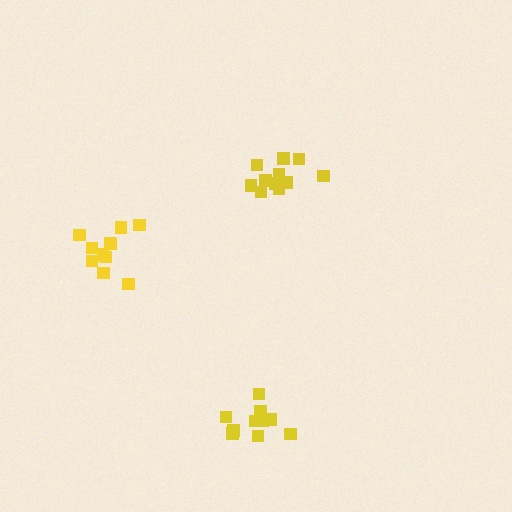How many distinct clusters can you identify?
There are 3 distinct clusters.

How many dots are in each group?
Group 1: 11 dots, Group 2: 12 dots, Group 3: 11 dots (34 total).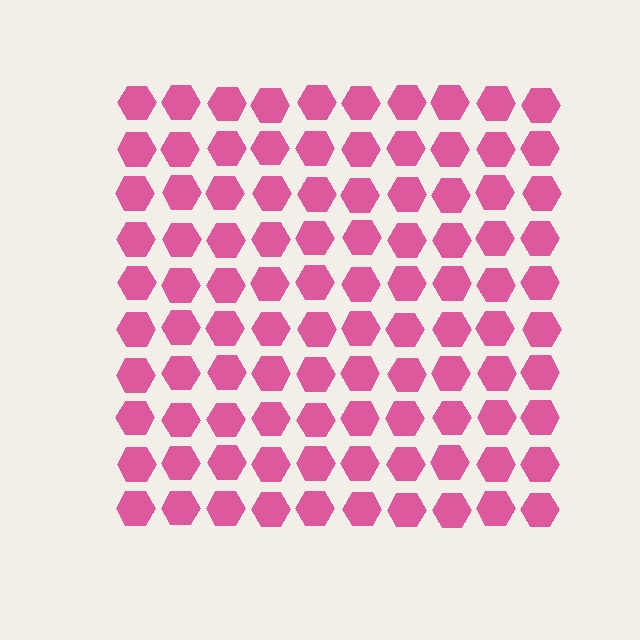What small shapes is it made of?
It is made of small hexagons.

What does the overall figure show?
The overall figure shows a square.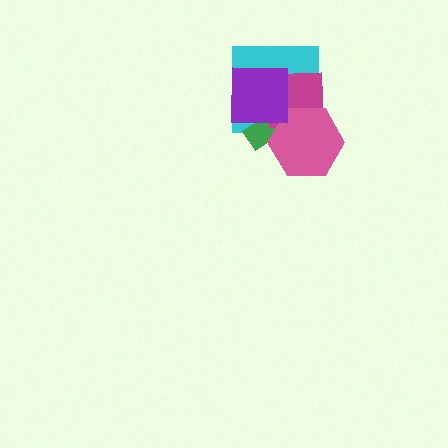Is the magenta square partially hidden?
Yes, it is partially covered by another shape.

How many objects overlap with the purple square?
3 objects overlap with the purple square.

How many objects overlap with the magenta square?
4 objects overlap with the magenta square.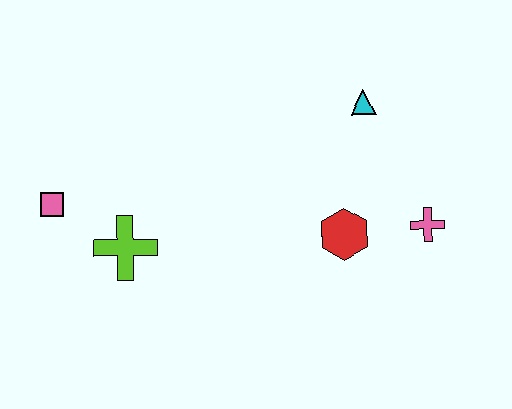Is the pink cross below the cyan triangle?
Yes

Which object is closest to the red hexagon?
The pink cross is closest to the red hexagon.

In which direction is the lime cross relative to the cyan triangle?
The lime cross is to the left of the cyan triangle.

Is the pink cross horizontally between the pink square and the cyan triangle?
No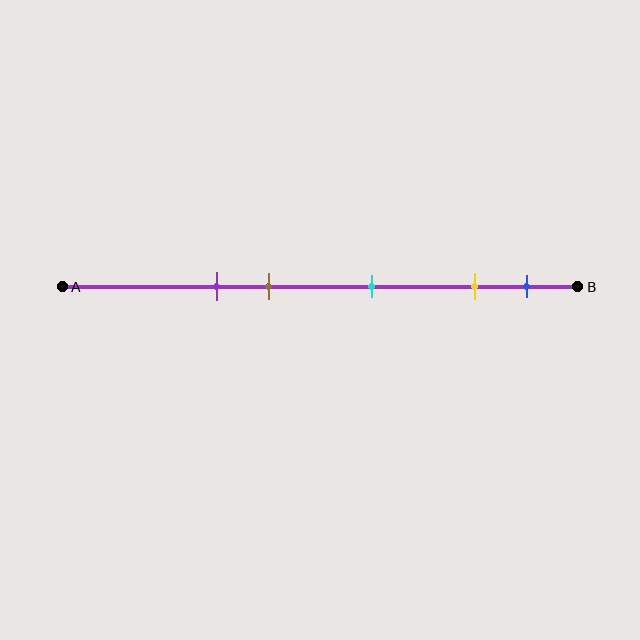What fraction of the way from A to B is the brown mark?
The brown mark is approximately 40% (0.4) of the way from A to B.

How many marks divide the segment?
There are 5 marks dividing the segment.